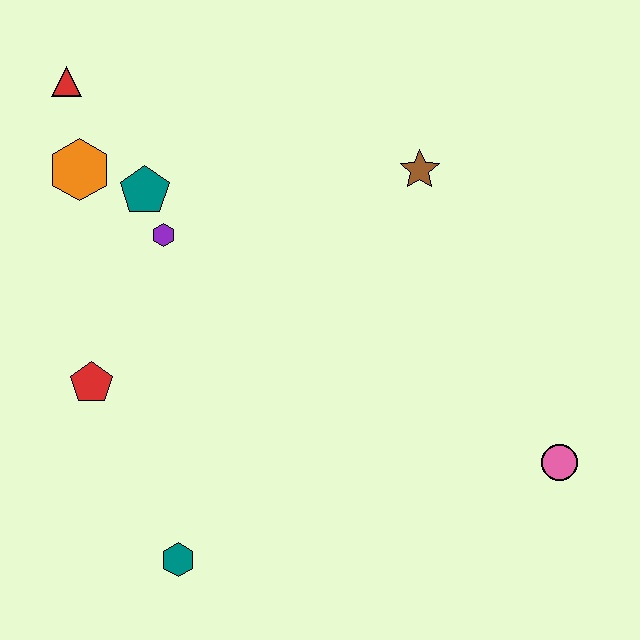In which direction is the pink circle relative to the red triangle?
The pink circle is to the right of the red triangle.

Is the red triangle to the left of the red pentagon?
Yes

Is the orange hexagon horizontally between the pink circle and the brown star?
No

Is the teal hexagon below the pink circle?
Yes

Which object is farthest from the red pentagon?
The pink circle is farthest from the red pentagon.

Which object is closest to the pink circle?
The brown star is closest to the pink circle.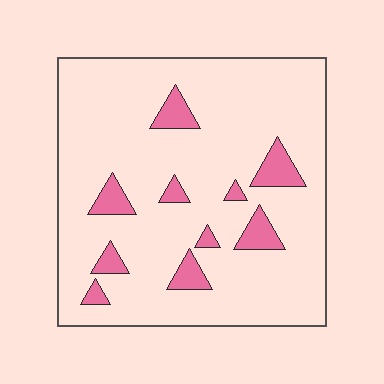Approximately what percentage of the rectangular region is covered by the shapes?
Approximately 10%.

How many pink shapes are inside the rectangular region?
10.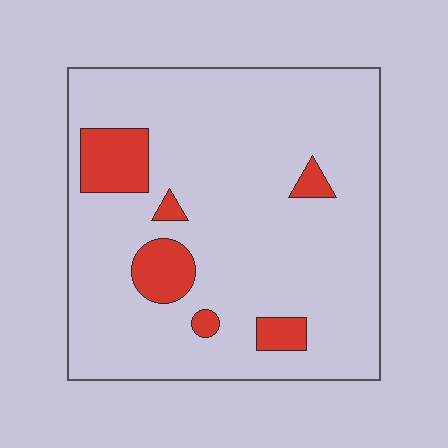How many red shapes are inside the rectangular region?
6.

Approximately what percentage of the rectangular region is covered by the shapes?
Approximately 10%.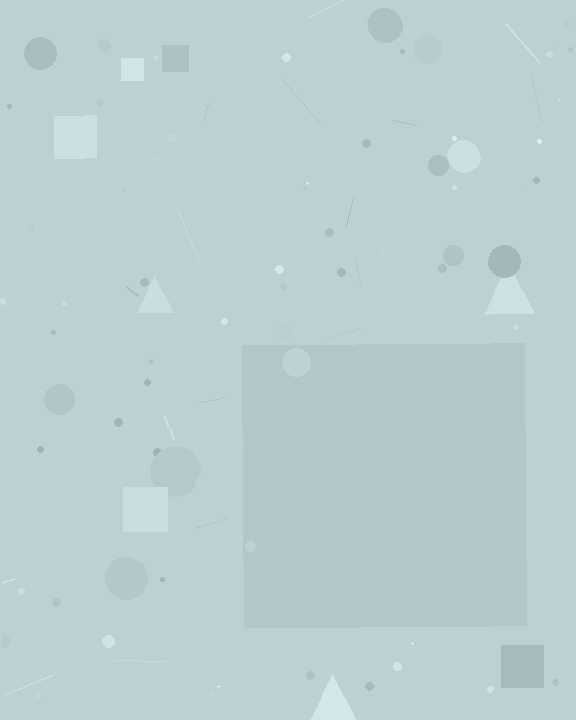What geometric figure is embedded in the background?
A square is embedded in the background.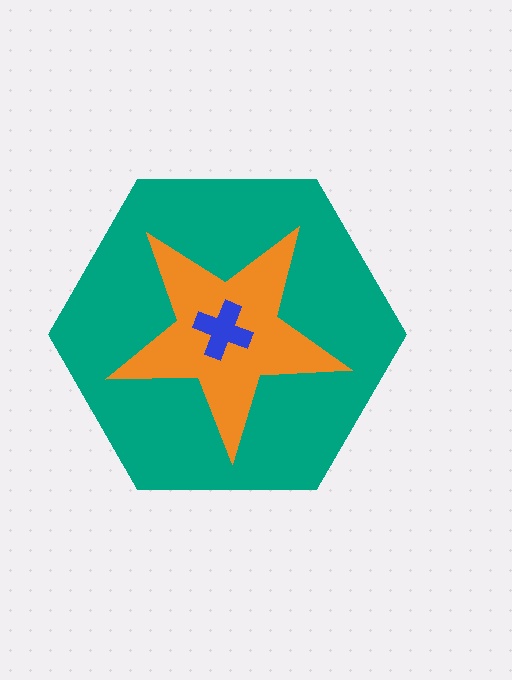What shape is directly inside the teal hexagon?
The orange star.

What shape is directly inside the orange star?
The blue cross.